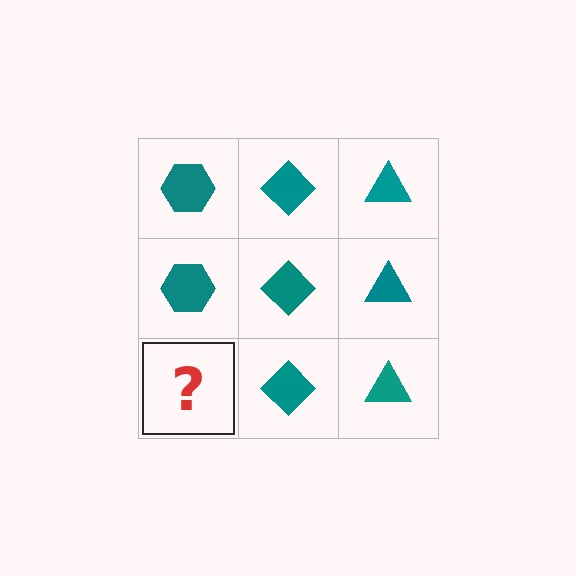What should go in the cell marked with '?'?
The missing cell should contain a teal hexagon.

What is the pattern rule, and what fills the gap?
The rule is that each column has a consistent shape. The gap should be filled with a teal hexagon.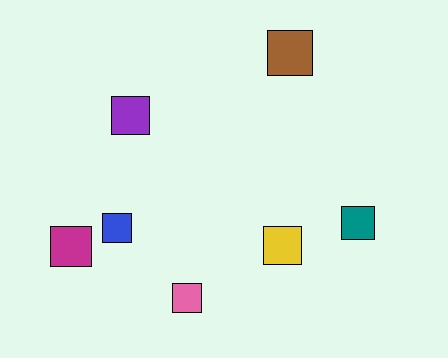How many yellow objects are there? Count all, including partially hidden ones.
There is 1 yellow object.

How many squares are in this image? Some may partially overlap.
There are 7 squares.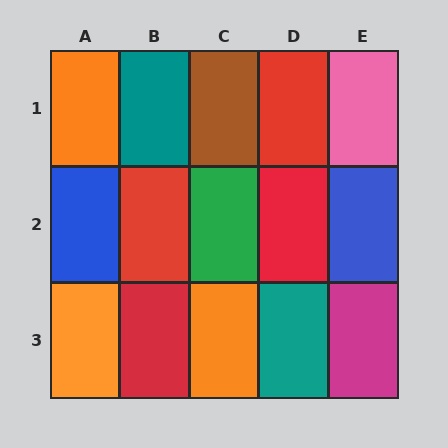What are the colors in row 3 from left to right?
Orange, red, orange, teal, magenta.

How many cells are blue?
2 cells are blue.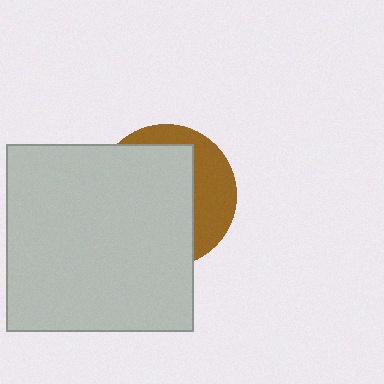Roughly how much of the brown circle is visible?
A small part of it is visible (roughly 33%).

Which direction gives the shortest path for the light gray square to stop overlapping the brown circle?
Moving left gives the shortest separation.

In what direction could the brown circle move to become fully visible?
The brown circle could move right. That would shift it out from behind the light gray square entirely.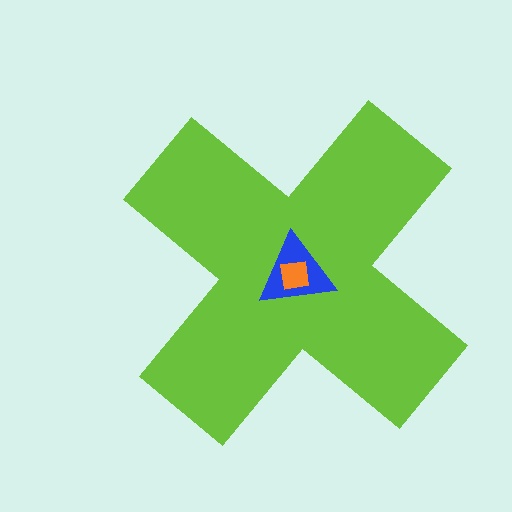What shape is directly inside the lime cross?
The blue triangle.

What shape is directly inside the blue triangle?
The orange square.